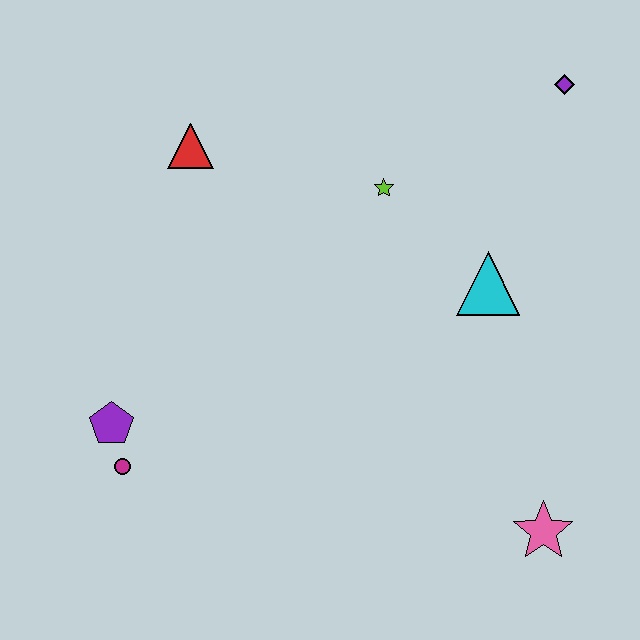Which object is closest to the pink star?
The cyan triangle is closest to the pink star.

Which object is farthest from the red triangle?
The pink star is farthest from the red triangle.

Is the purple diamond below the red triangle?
No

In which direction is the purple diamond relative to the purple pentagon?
The purple diamond is to the right of the purple pentagon.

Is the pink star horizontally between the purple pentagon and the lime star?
No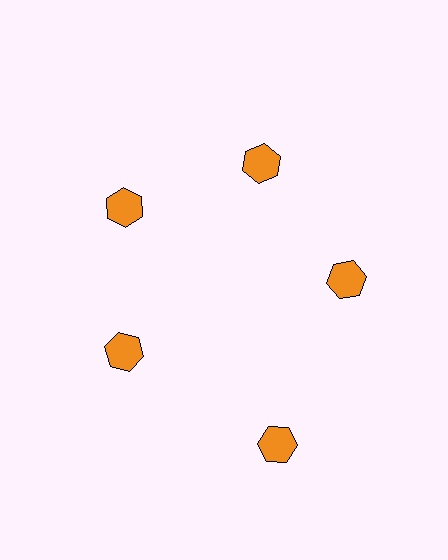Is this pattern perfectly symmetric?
No. The 5 orange hexagons are arranged in a ring, but one element near the 5 o'clock position is pushed outward from the center, breaking the 5-fold rotational symmetry.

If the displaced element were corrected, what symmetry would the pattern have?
It would have 5-fold rotational symmetry — the pattern would map onto itself every 72 degrees.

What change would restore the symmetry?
The symmetry would be restored by moving it inward, back onto the ring so that all 5 hexagons sit at equal angles and equal distance from the center.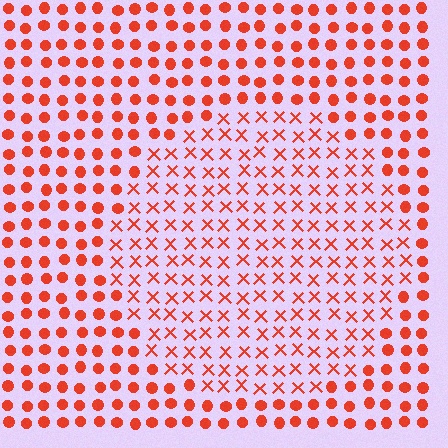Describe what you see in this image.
The image is filled with small red elements arranged in a uniform grid. A circle-shaped region contains X marks, while the surrounding area contains circles. The boundary is defined purely by the change in element shape.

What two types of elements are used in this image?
The image uses X marks inside the circle region and circles outside it.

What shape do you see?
I see a circle.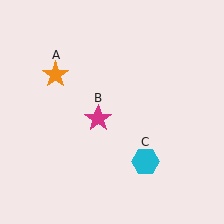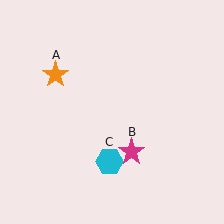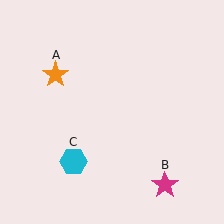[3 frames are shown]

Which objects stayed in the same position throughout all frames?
Orange star (object A) remained stationary.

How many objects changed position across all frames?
2 objects changed position: magenta star (object B), cyan hexagon (object C).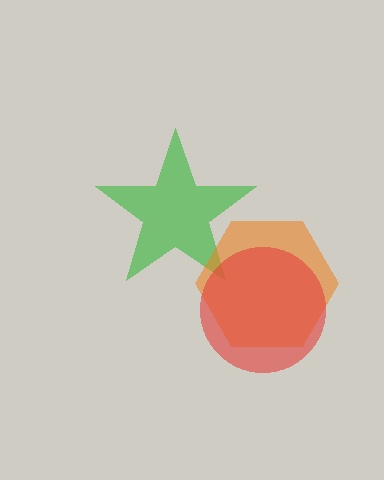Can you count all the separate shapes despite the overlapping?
Yes, there are 3 separate shapes.